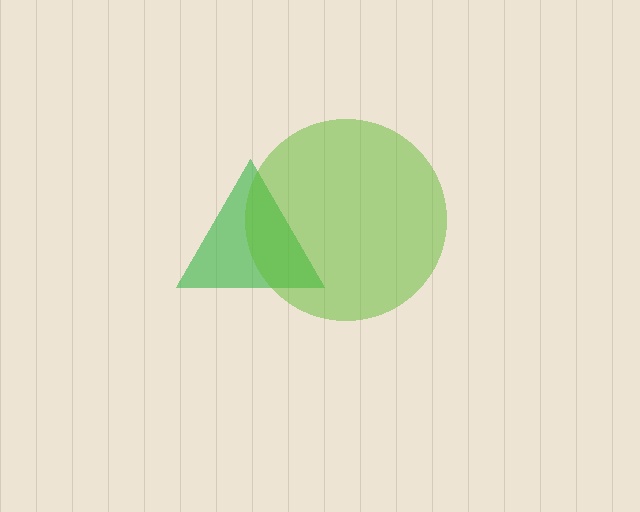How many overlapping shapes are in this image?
There are 2 overlapping shapes in the image.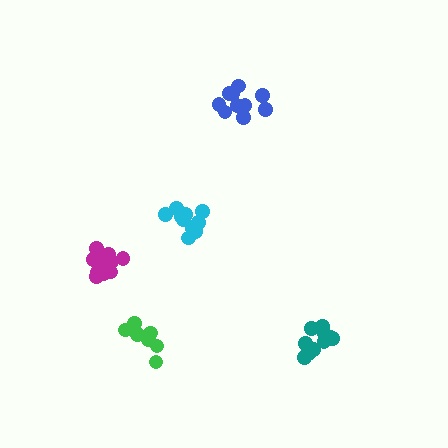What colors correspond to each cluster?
The clusters are colored: blue, green, cyan, teal, magenta.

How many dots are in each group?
Group 1: 10 dots, Group 2: 7 dots, Group 3: 10 dots, Group 4: 11 dots, Group 5: 12 dots (50 total).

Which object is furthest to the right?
The teal cluster is rightmost.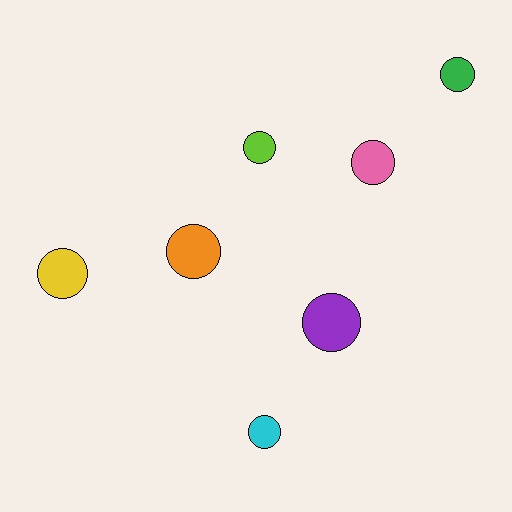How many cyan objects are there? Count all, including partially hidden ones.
There is 1 cyan object.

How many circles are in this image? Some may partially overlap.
There are 7 circles.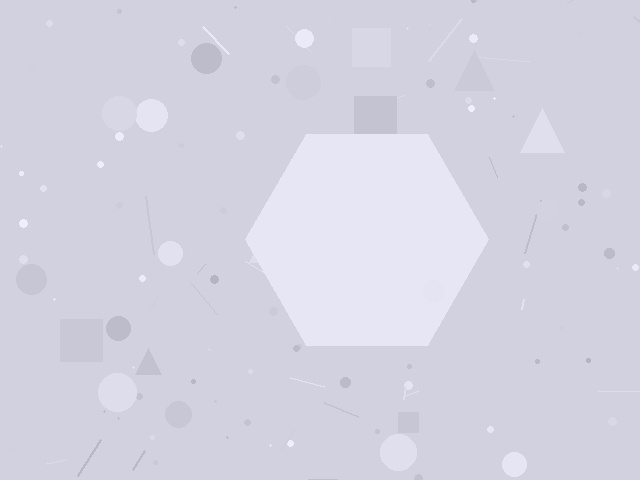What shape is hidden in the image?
A hexagon is hidden in the image.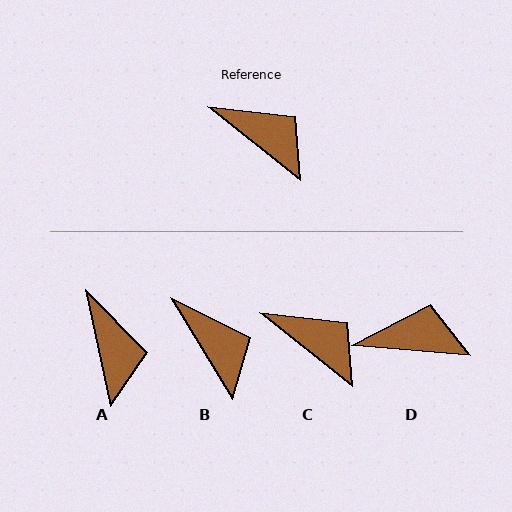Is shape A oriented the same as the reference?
No, it is off by about 39 degrees.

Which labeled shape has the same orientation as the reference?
C.